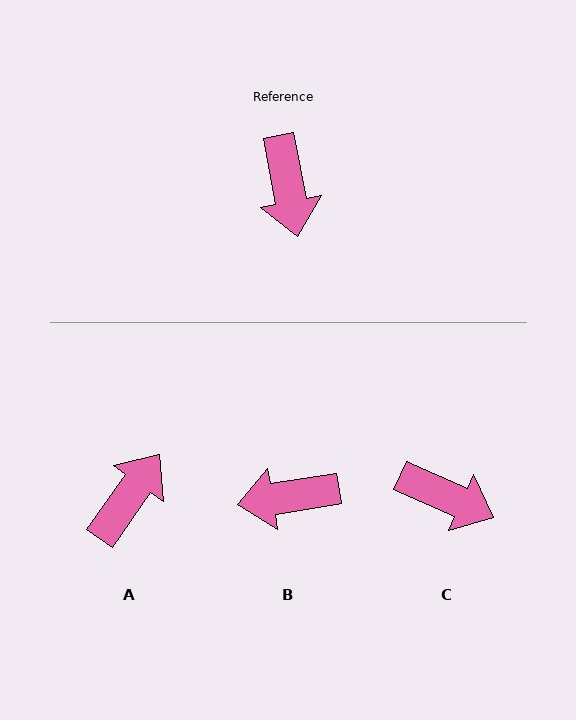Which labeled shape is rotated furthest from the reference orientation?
A, about 134 degrees away.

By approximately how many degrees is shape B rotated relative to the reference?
Approximately 92 degrees clockwise.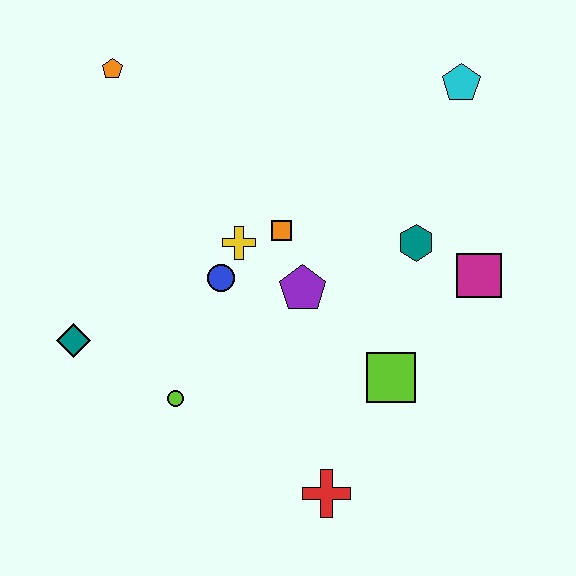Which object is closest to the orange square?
The yellow cross is closest to the orange square.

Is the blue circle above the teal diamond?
Yes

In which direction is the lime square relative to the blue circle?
The lime square is to the right of the blue circle.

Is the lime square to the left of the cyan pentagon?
Yes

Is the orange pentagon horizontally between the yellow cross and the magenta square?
No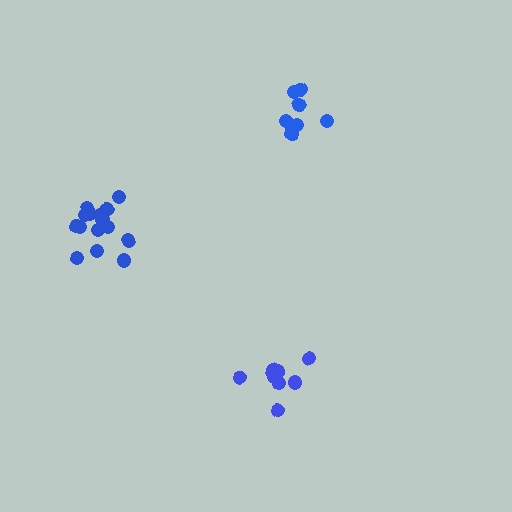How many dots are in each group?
Group 1: 15 dots, Group 2: 9 dots, Group 3: 9 dots (33 total).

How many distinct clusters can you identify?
There are 3 distinct clusters.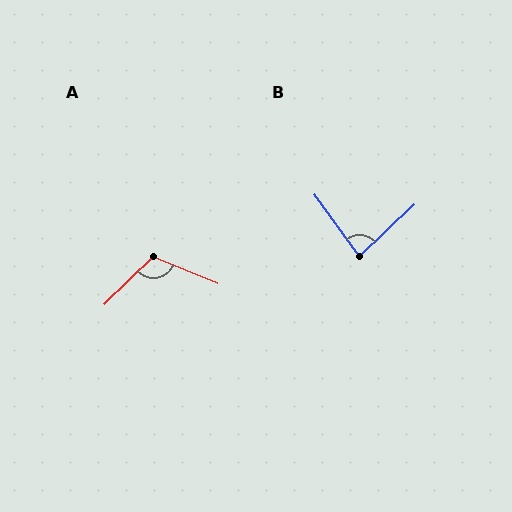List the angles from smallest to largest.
B (82°), A (113°).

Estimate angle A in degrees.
Approximately 113 degrees.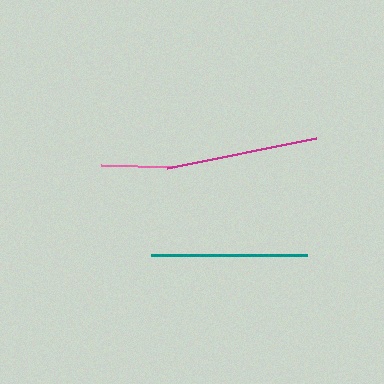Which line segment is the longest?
The teal line is the longest at approximately 156 pixels.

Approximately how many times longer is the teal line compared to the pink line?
The teal line is approximately 2.1 times the length of the pink line.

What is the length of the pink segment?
The pink segment is approximately 74 pixels long.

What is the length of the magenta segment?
The magenta segment is approximately 153 pixels long.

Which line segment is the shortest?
The pink line is the shortest at approximately 74 pixels.